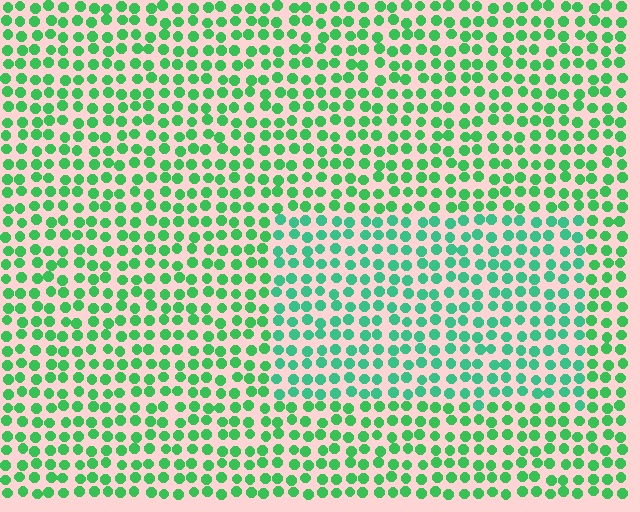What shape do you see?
I see a rectangle.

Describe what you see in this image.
The image is filled with small green elements in a uniform arrangement. A rectangle-shaped region is visible where the elements are tinted to a slightly different hue, forming a subtle color boundary.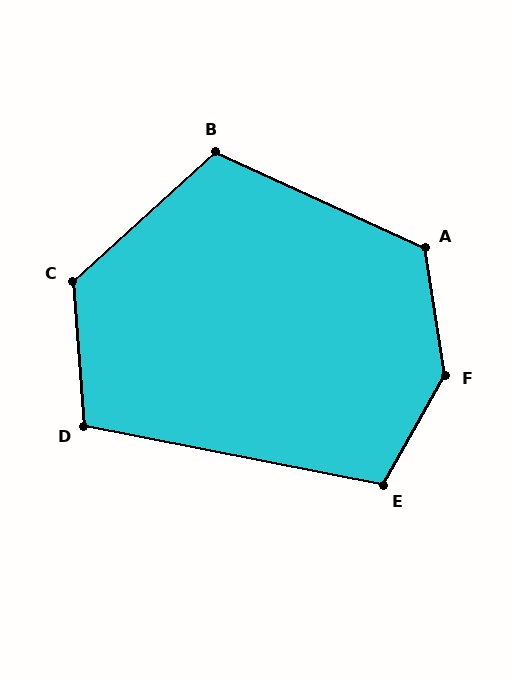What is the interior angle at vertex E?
Approximately 109 degrees (obtuse).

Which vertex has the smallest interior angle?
D, at approximately 106 degrees.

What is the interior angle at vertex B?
Approximately 113 degrees (obtuse).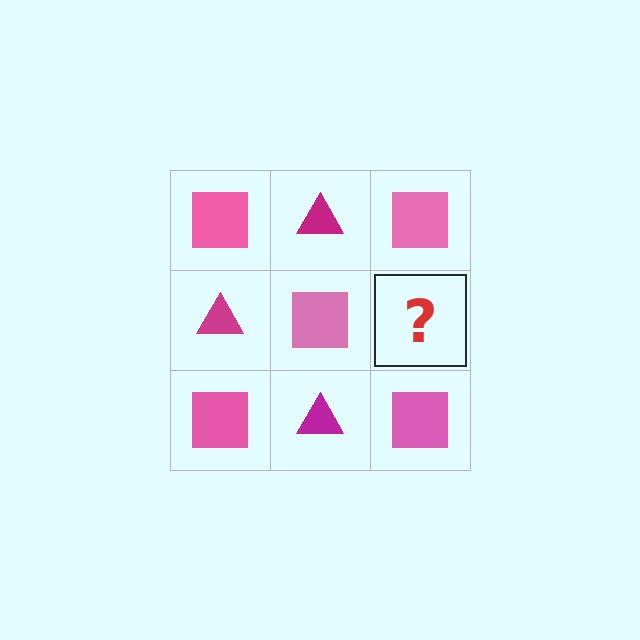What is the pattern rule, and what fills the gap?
The rule is that it alternates pink square and magenta triangle in a checkerboard pattern. The gap should be filled with a magenta triangle.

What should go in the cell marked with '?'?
The missing cell should contain a magenta triangle.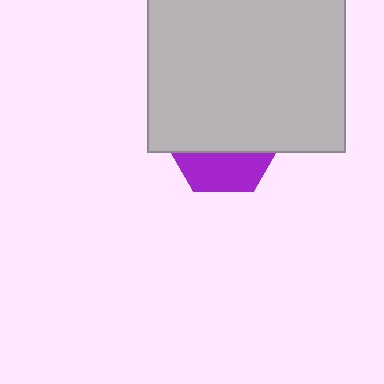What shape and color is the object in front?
The object in front is a light gray square.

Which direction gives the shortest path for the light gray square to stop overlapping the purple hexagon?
Moving up gives the shortest separation.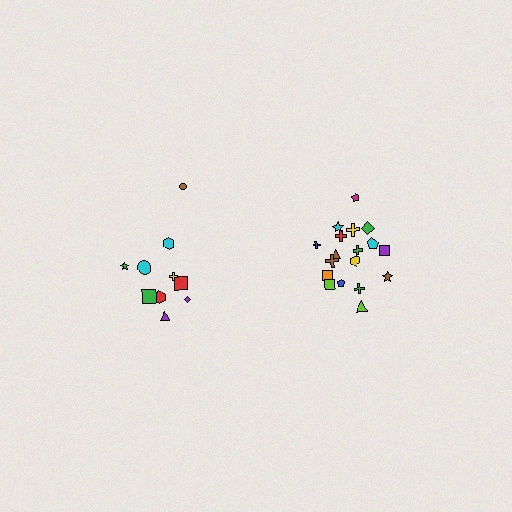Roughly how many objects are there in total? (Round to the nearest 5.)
Roughly 30 objects in total.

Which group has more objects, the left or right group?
The right group.